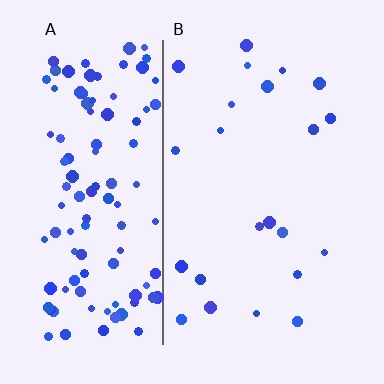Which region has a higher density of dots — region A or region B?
A (the left).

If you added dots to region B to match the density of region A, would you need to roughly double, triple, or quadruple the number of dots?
Approximately quadruple.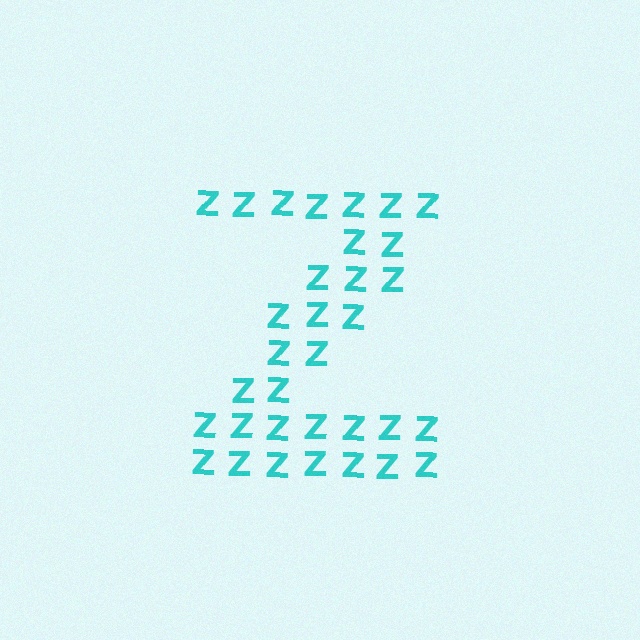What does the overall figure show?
The overall figure shows the letter Z.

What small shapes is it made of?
It is made of small letter Z's.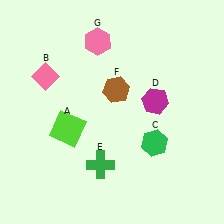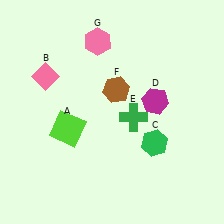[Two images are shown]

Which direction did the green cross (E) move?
The green cross (E) moved up.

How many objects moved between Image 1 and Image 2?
1 object moved between the two images.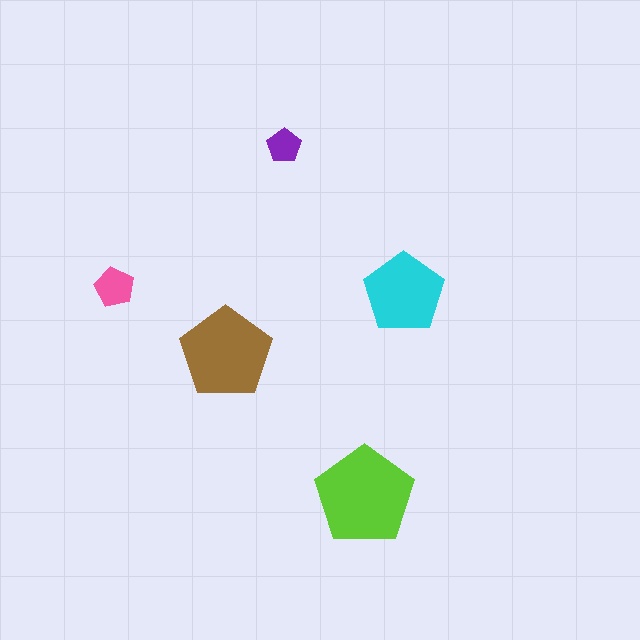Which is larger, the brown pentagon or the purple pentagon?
The brown one.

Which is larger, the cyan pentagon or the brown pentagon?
The brown one.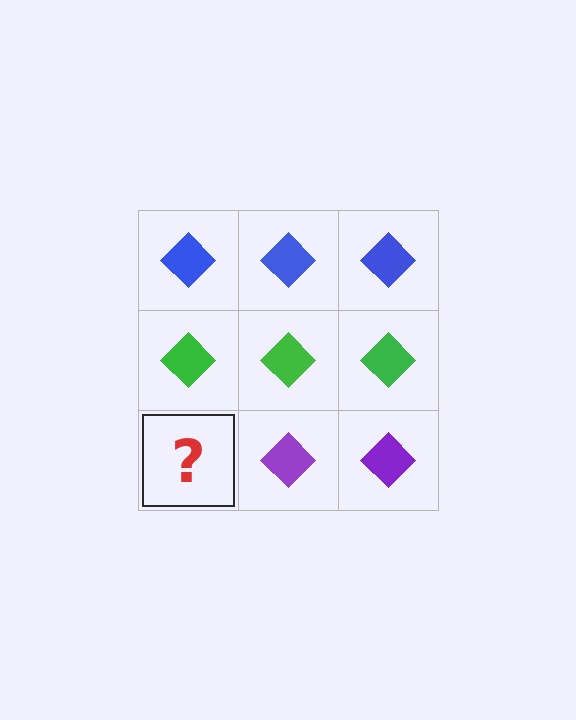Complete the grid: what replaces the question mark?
The question mark should be replaced with a purple diamond.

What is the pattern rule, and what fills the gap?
The rule is that each row has a consistent color. The gap should be filled with a purple diamond.